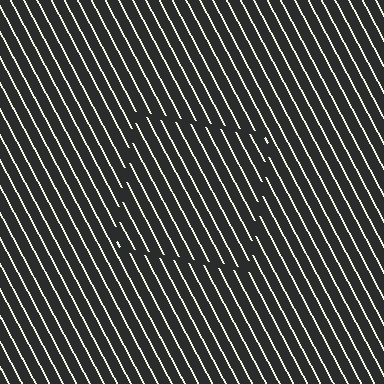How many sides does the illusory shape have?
4 sides — the line-ends trace a square.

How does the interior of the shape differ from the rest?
The interior of the shape contains the same grating, shifted by half a period — the contour is defined by the phase discontinuity where line-ends from the inner and outer gratings abut.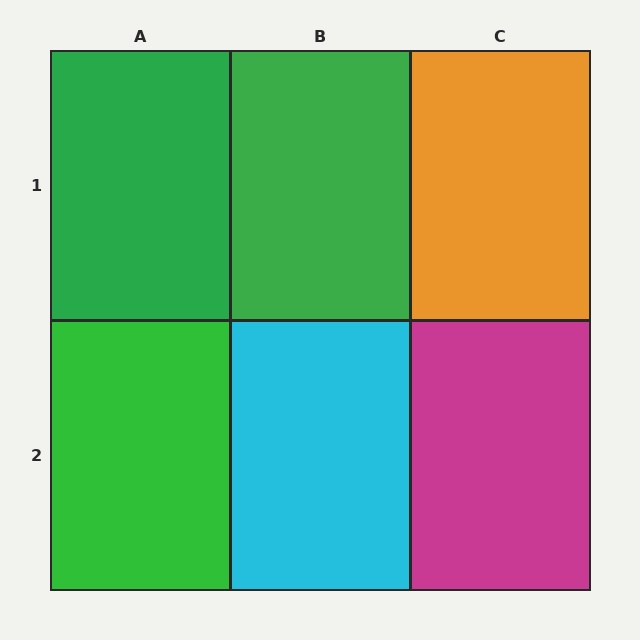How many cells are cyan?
1 cell is cyan.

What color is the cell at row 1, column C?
Orange.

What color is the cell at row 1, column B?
Green.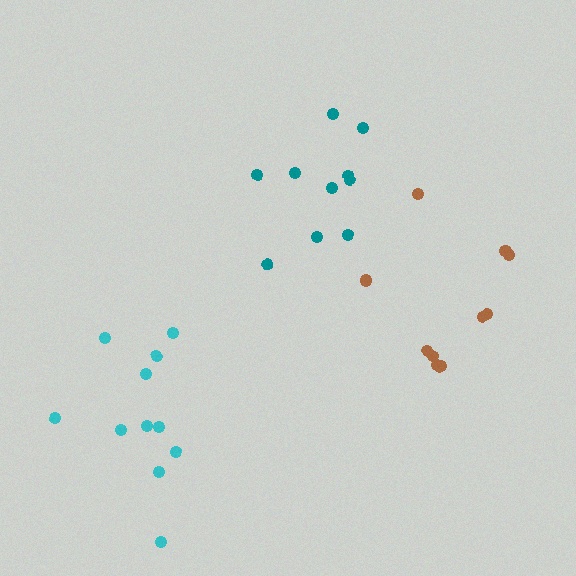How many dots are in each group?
Group 1: 10 dots, Group 2: 11 dots, Group 3: 10 dots (31 total).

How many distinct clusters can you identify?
There are 3 distinct clusters.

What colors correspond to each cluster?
The clusters are colored: brown, cyan, teal.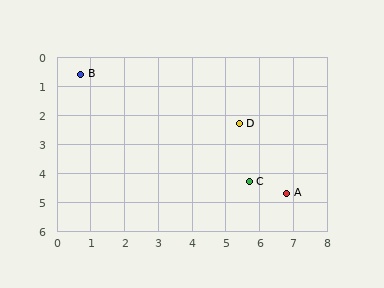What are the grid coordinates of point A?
Point A is at approximately (6.8, 4.7).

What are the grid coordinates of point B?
Point B is at approximately (0.7, 0.6).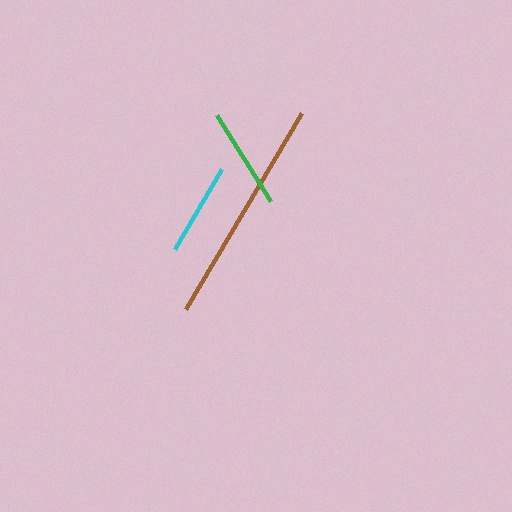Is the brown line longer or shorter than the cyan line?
The brown line is longer than the cyan line.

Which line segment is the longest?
The brown line is the longest at approximately 228 pixels.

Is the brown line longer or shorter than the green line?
The brown line is longer than the green line.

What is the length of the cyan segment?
The cyan segment is approximately 93 pixels long.